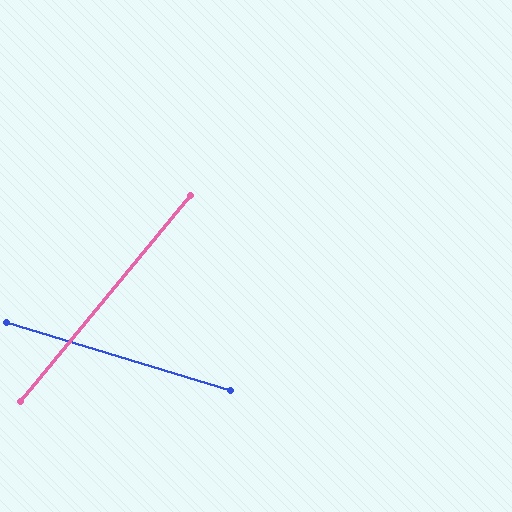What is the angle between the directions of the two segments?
Approximately 67 degrees.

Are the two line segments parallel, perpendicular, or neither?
Neither parallel nor perpendicular — they differ by about 67°.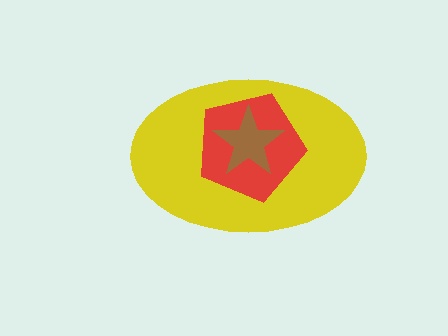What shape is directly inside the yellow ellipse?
The red pentagon.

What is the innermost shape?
The brown star.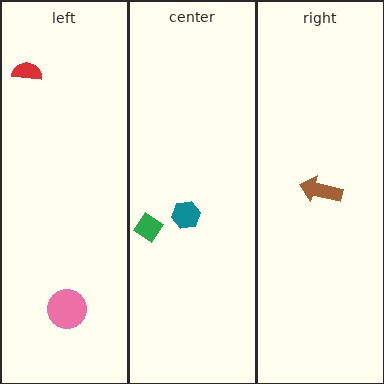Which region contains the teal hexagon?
The center region.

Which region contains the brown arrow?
The right region.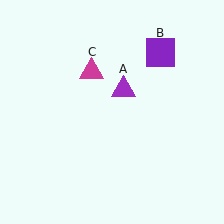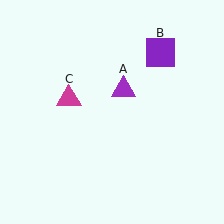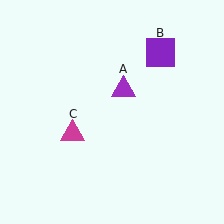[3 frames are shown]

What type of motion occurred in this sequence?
The magenta triangle (object C) rotated counterclockwise around the center of the scene.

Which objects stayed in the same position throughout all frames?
Purple triangle (object A) and purple square (object B) remained stationary.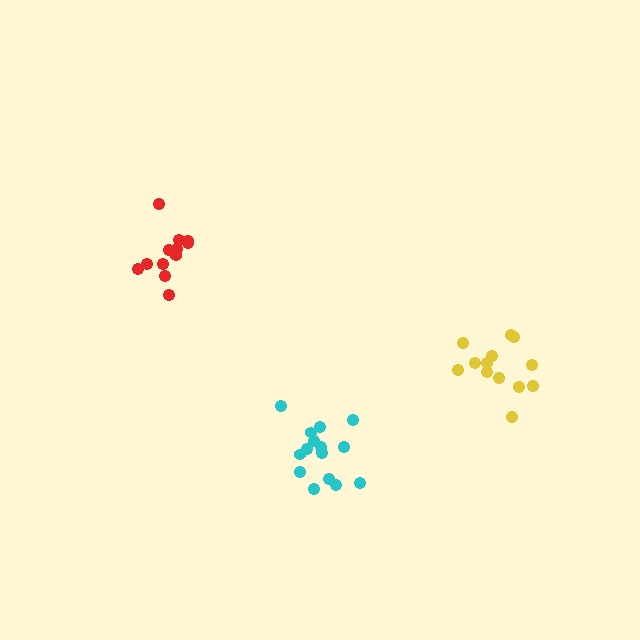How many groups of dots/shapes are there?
There are 3 groups.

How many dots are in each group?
Group 1: 13 dots, Group 2: 13 dots, Group 3: 15 dots (41 total).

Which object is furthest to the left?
The red cluster is leftmost.